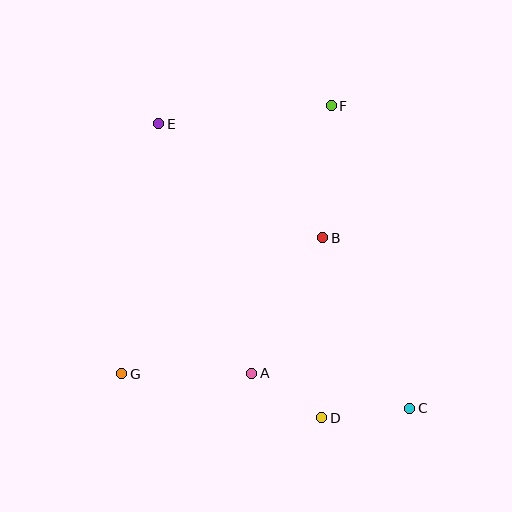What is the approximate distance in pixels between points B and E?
The distance between B and E is approximately 200 pixels.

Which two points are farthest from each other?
Points C and E are farthest from each other.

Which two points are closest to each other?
Points A and D are closest to each other.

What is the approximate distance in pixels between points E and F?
The distance between E and F is approximately 174 pixels.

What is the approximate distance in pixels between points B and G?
The distance between B and G is approximately 243 pixels.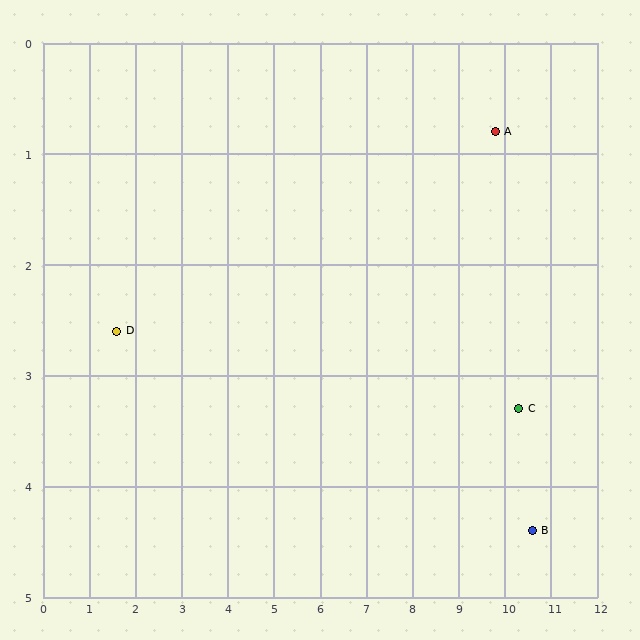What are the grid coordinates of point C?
Point C is at approximately (10.3, 3.3).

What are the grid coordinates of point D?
Point D is at approximately (1.6, 2.6).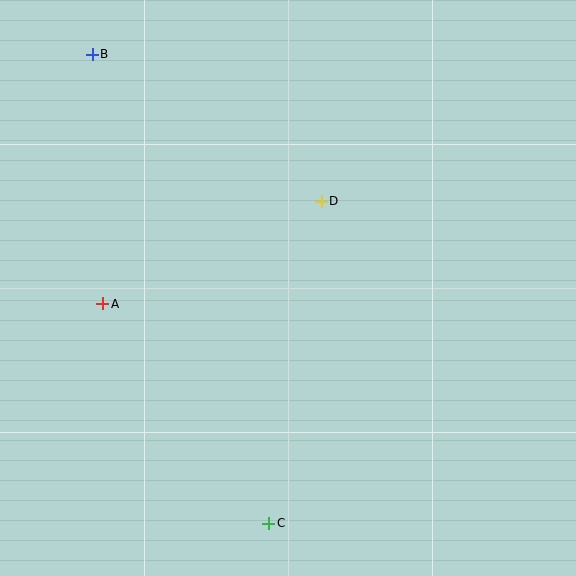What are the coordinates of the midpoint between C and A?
The midpoint between C and A is at (186, 413).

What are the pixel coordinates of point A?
Point A is at (103, 304).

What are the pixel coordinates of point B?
Point B is at (92, 54).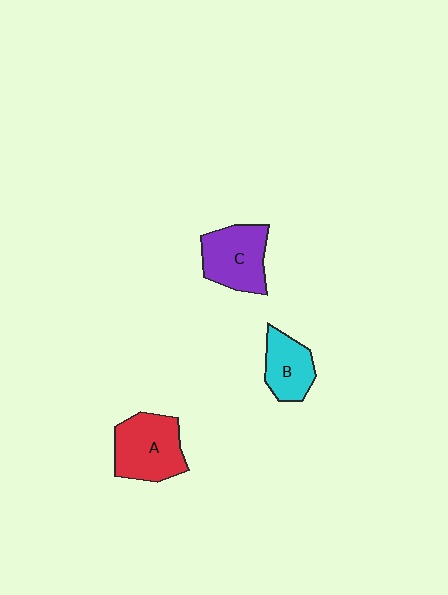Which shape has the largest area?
Shape A (red).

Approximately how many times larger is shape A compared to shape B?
Approximately 1.5 times.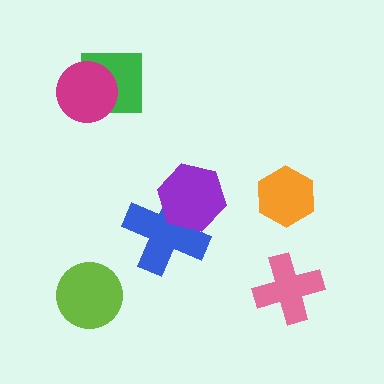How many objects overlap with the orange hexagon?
0 objects overlap with the orange hexagon.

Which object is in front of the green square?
The magenta circle is in front of the green square.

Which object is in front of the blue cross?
The purple hexagon is in front of the blue cross.